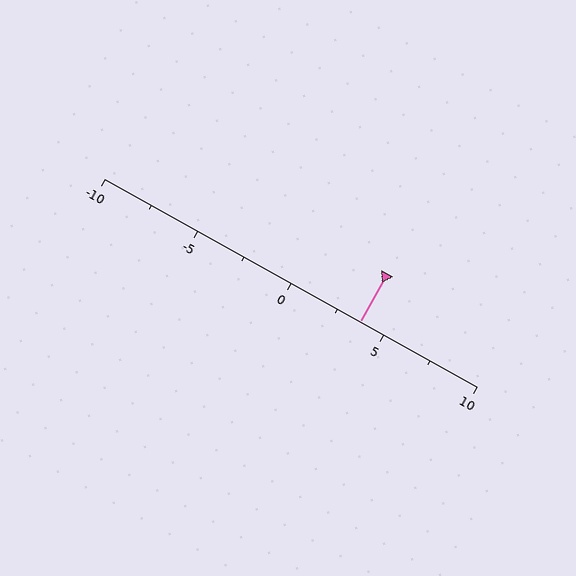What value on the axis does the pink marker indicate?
The marker indicates approximately 3.8.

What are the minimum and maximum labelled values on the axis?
The axis runs from -10 to 10.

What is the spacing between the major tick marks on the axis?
The major ticks are spaced 5 apart.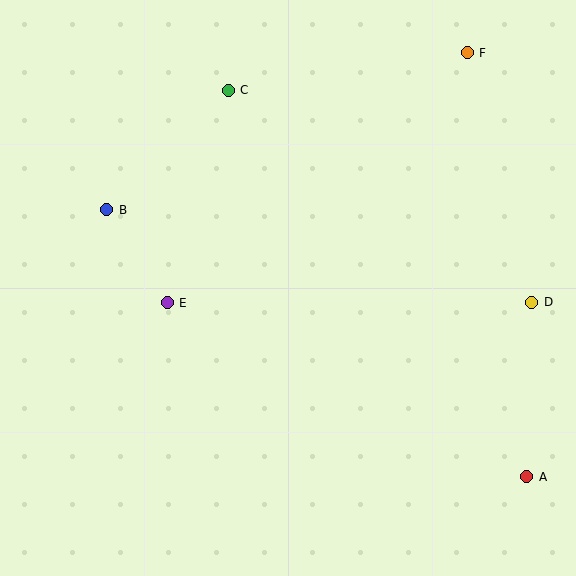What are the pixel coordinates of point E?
Point E is at (167, 303).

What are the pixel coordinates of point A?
Point A is at (527, 477).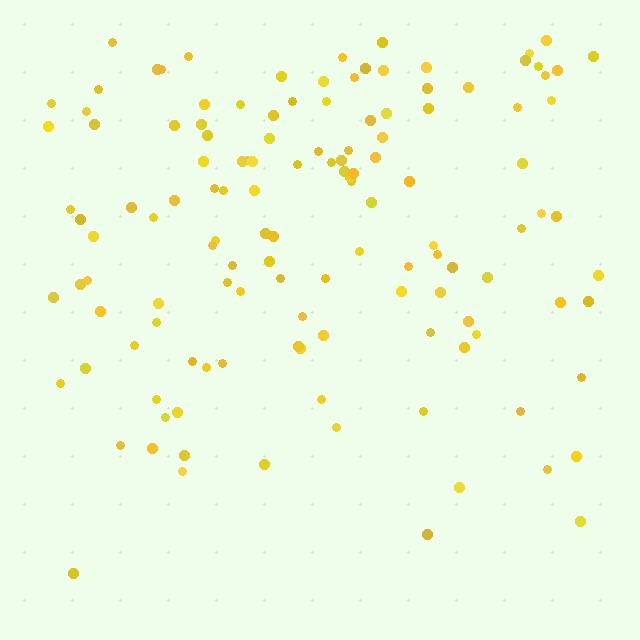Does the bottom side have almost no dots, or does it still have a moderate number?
Still a moderate number, just noticeably fewer than the top.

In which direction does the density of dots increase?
From bottom to top, with the top side densest.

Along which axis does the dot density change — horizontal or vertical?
Vertical.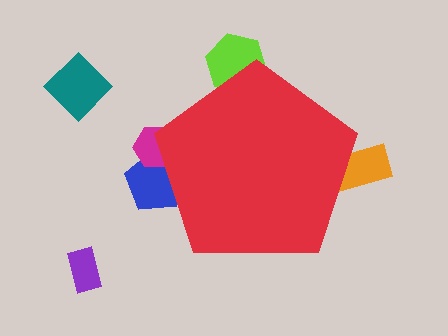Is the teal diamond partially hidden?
No, the teal diamond is fully visible.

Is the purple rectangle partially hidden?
No, the purple rectangle is fully visible.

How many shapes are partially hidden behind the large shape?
4 shapes are partially hidden.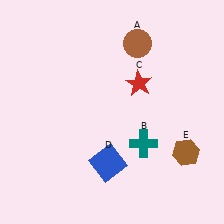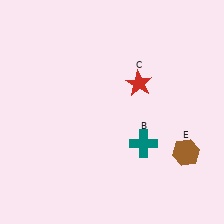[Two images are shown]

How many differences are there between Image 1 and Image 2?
There are 2 differences between the two images.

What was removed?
The brown circle (A), the blue square (D) were removed in Image 2.